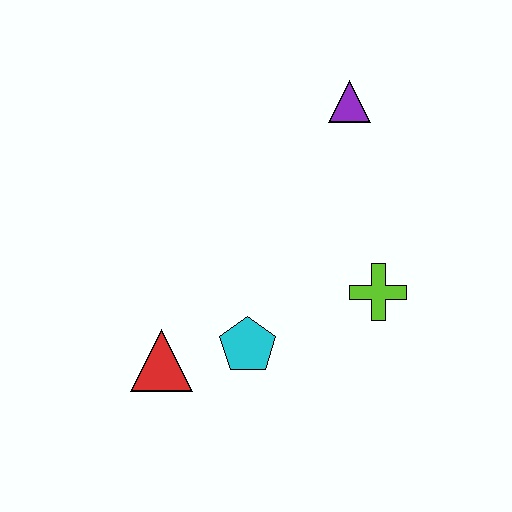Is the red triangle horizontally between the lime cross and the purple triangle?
No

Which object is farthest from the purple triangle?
The red triangle is farthest from the purple triangle.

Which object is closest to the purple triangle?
The lime cross is closest to the purple triangle.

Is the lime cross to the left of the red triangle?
No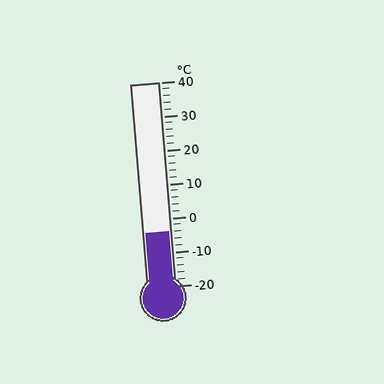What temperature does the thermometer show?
The thermometer shows approximately -4°C.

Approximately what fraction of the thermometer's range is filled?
The thermometer is filled to approximately 25% of its range.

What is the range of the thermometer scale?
The thermometer scale ranges from -20°C to 40°C.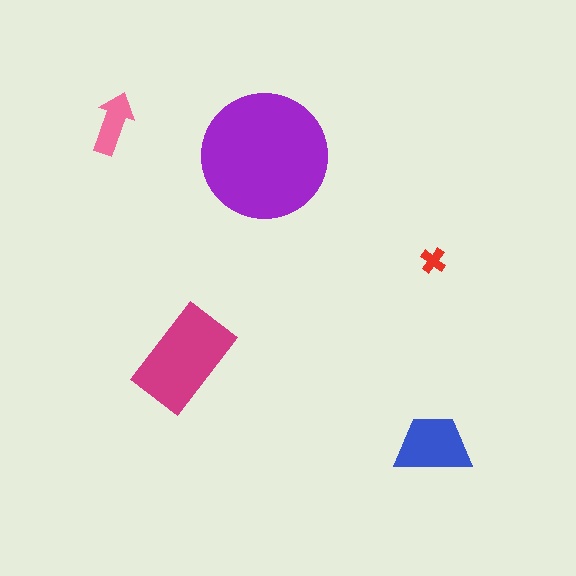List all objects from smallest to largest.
The red cross, the pink arrow, the blue trapezoid, the magenta rectangle, the purple circle.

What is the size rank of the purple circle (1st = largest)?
1st.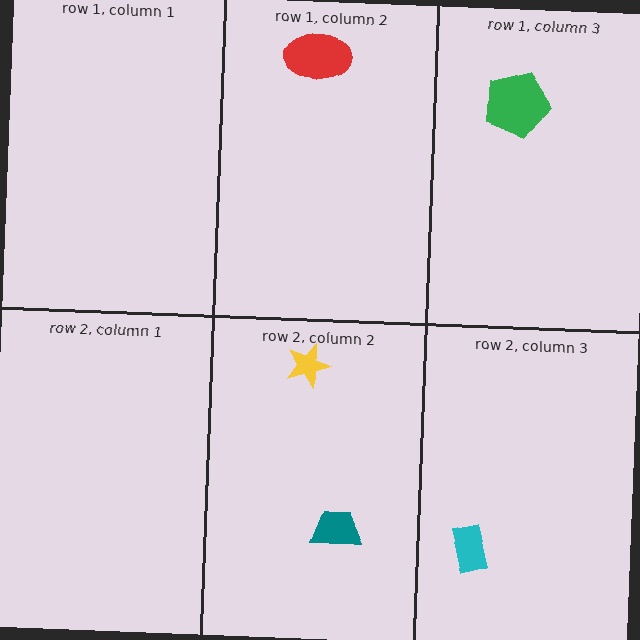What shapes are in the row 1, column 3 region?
The green pentagon.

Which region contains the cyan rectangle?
The row 2, column 3 region.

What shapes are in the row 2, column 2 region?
The yellow star, the teal trapezoid.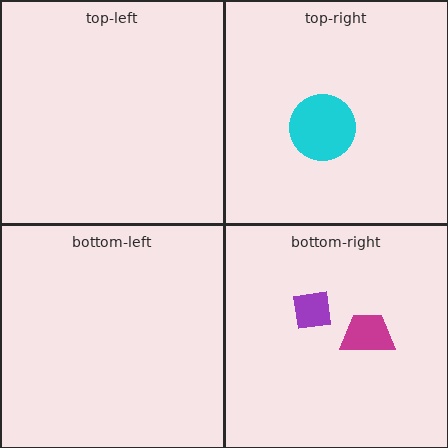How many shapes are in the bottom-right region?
2.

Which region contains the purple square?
The bottom-right region.